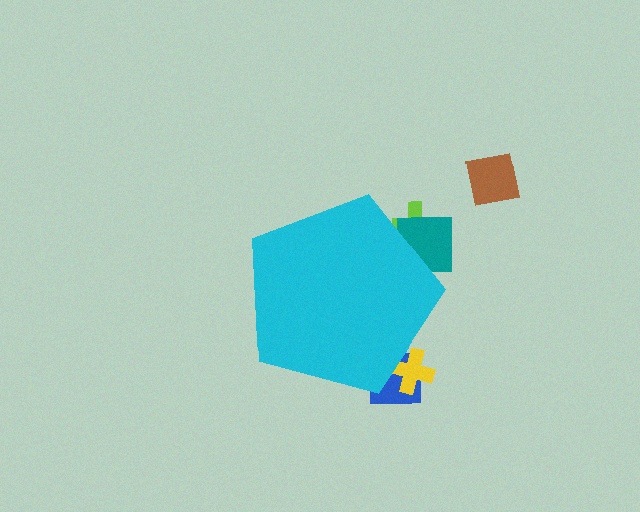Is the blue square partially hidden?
Yes, the blue square is partially hidden behind the cyan pentagon.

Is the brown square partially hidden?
No, the brown square is fully visible.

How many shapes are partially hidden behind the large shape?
4 shapes are partially hidden.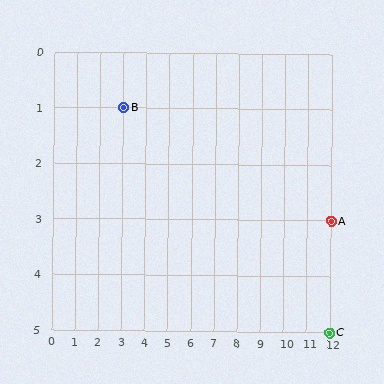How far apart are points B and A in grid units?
Points B and A are 9 columns and 2 rows apart (about 9.2 grid units diagonally).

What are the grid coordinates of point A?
Point A is at grid coordinates (12, 3).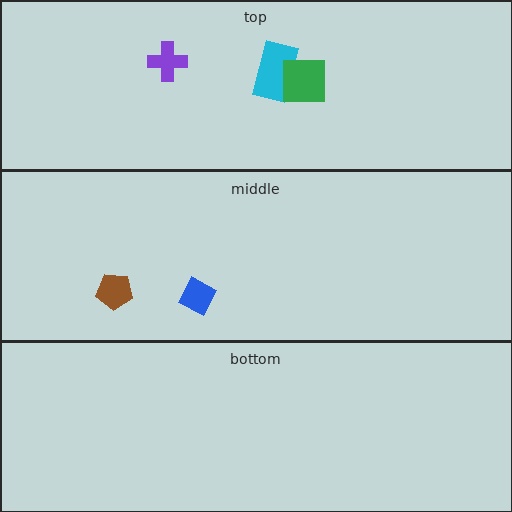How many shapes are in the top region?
3.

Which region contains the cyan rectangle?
The top region.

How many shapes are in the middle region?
2.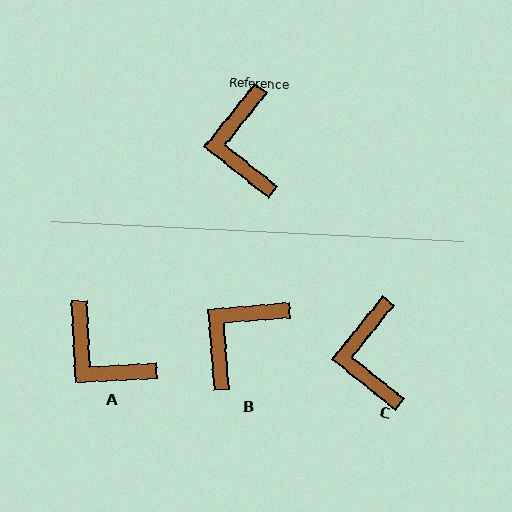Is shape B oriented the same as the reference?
No, it is off by about 47 degrees.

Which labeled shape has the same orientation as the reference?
C.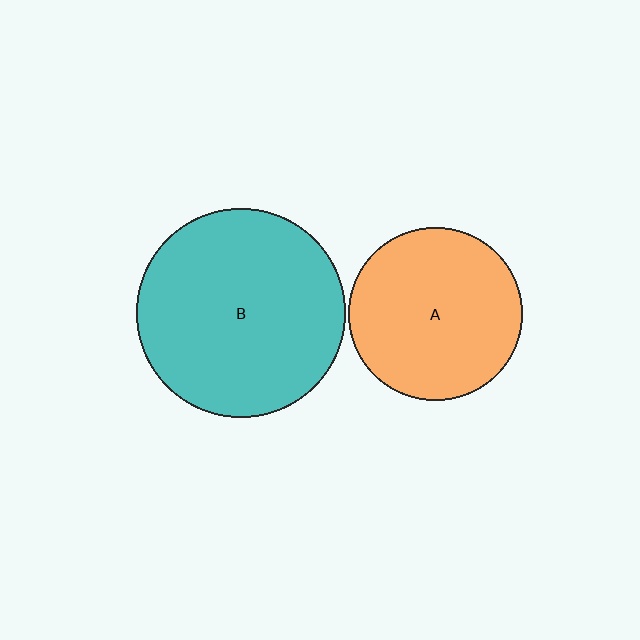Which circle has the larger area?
Circle B (teal).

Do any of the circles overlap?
No, none of the circles overlap.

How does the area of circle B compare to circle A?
Approximately 1.4 times.